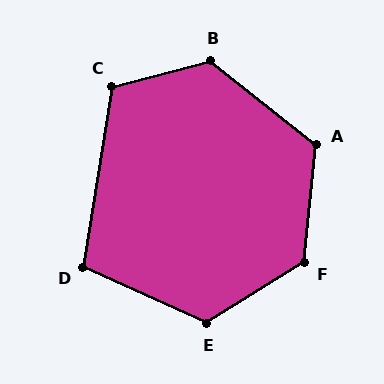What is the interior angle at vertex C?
Approximately 114 degrees (obtuse).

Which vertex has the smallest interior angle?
D, at approximately 105 degrees.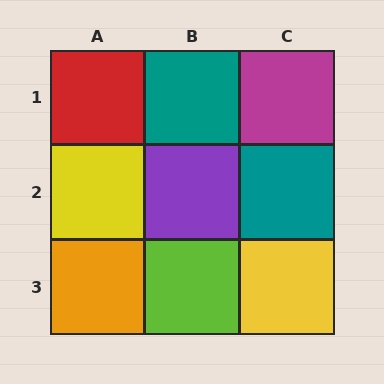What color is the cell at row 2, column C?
Teal.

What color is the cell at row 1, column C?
Magenta.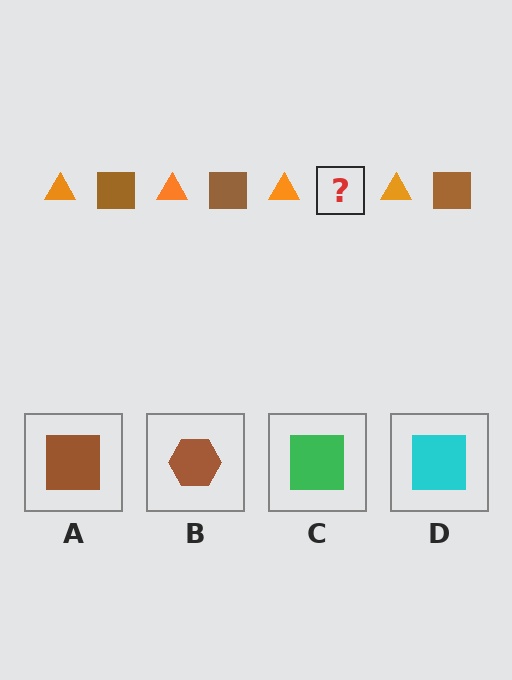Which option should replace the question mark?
Option A.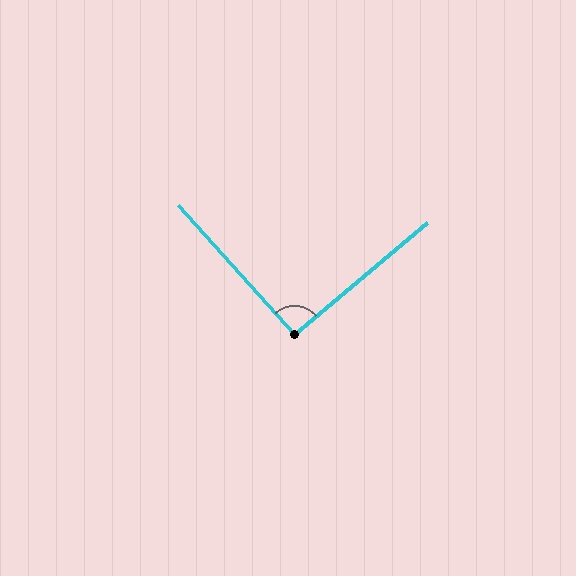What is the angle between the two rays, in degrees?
Approximately 92 degrees.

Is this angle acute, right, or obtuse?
It is approximately a right angle.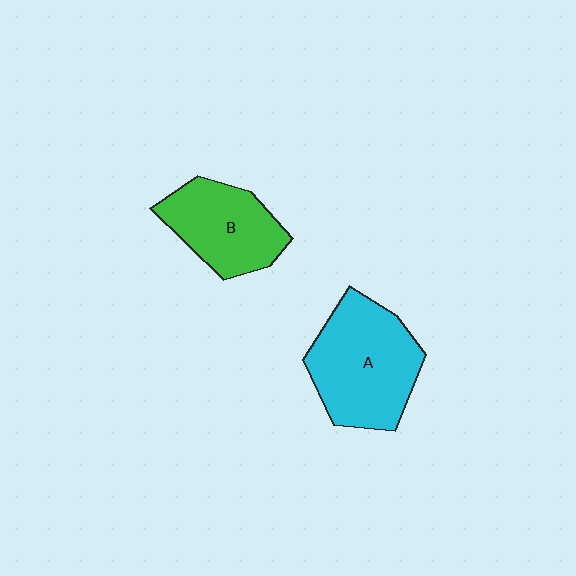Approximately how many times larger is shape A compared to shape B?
Approximately 1.3 times.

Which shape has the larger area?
Shape A (cyan).